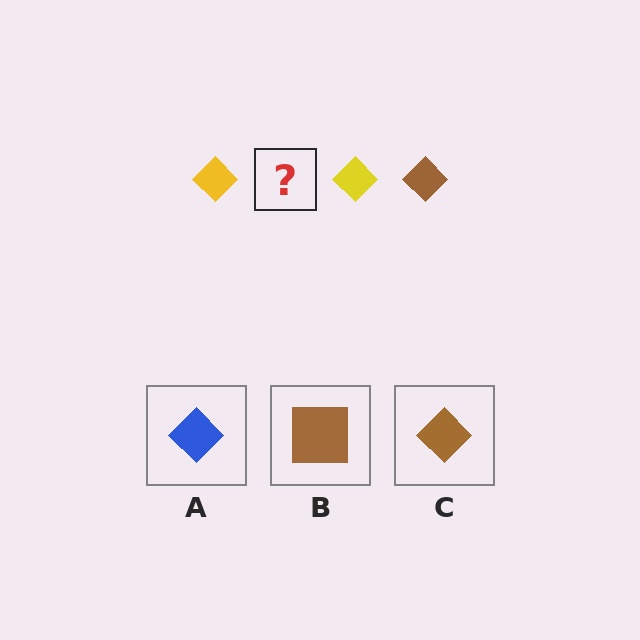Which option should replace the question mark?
Option C.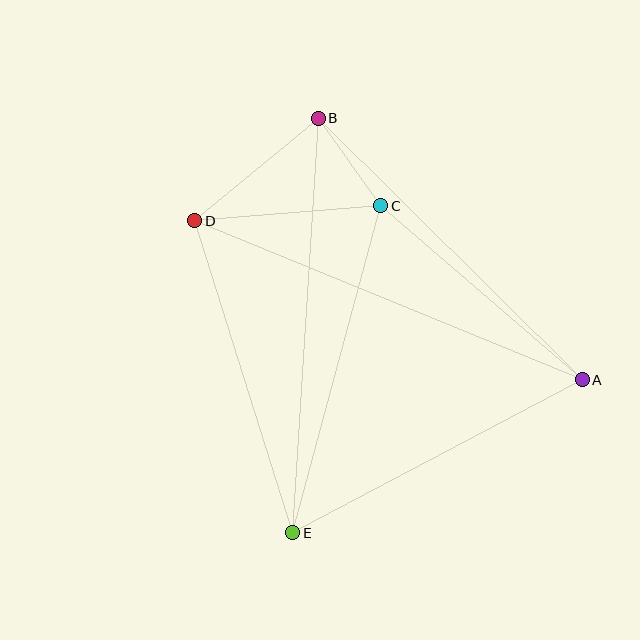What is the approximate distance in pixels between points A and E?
The distance between A and E is approximately 328 pixels.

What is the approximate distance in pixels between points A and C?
The distance between A and C is approximately 267 pixels.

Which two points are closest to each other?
Points B and C are closest to each other.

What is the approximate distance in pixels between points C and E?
The distance between C and E is approximately 338 pixels.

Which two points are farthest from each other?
Points A and D are farthest from each other.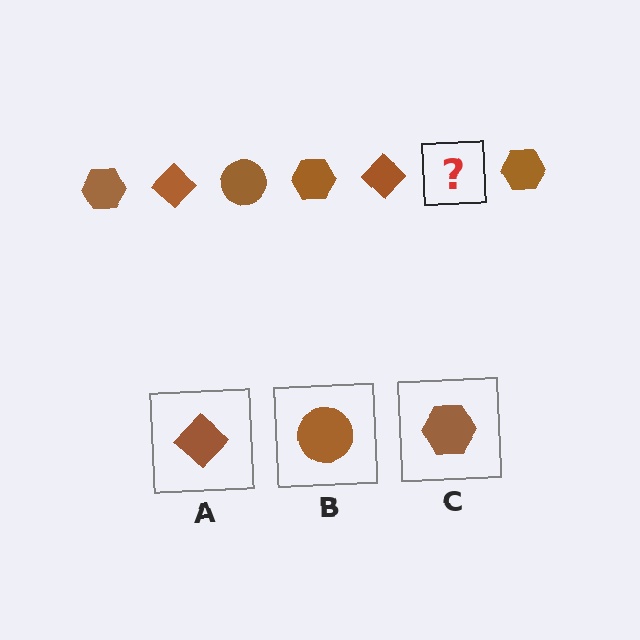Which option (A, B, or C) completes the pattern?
B.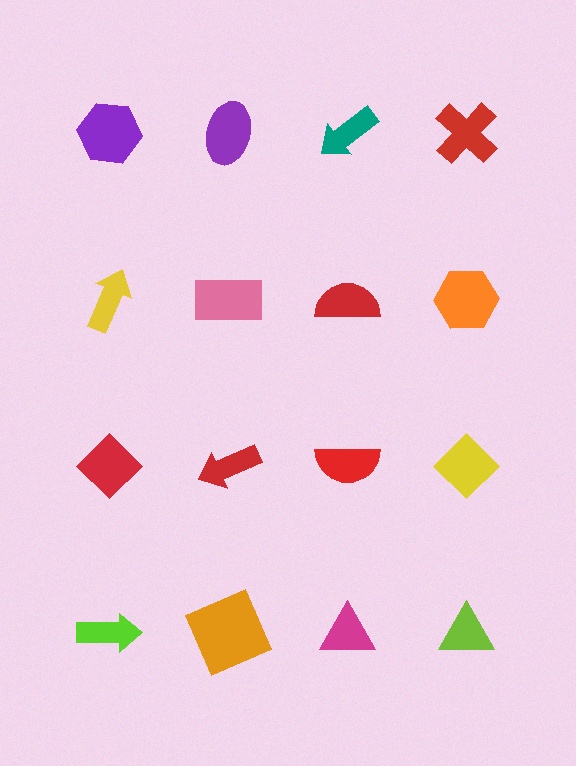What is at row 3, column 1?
A red diamond.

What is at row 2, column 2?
A pink rectangle.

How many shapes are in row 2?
4 shapes.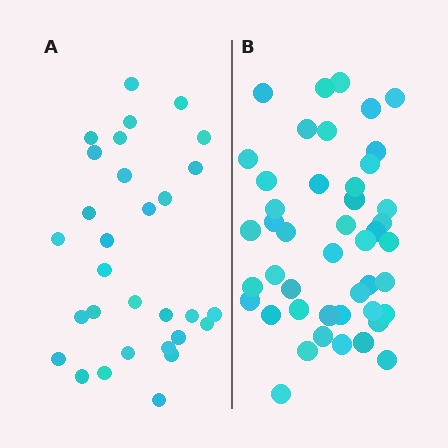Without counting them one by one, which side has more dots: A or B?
Region B (the right region) has more dots.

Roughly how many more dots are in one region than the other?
Region B has approximately 15 more dots than region A.